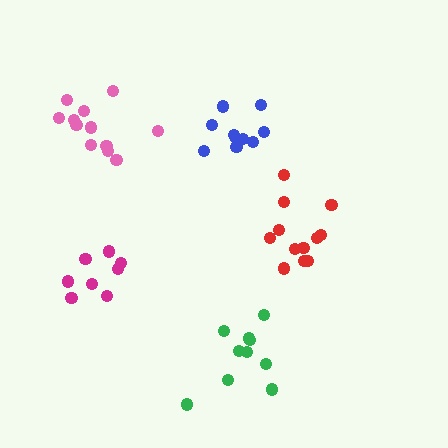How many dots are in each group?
Group 1: 8 dots, Group 2: 12 dots, Group 3: 10 dots, Group 4: 10 dots, Group 5: 12 dots (52 total).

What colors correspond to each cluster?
The clusters are colored: magenta, pink, blue, green, red.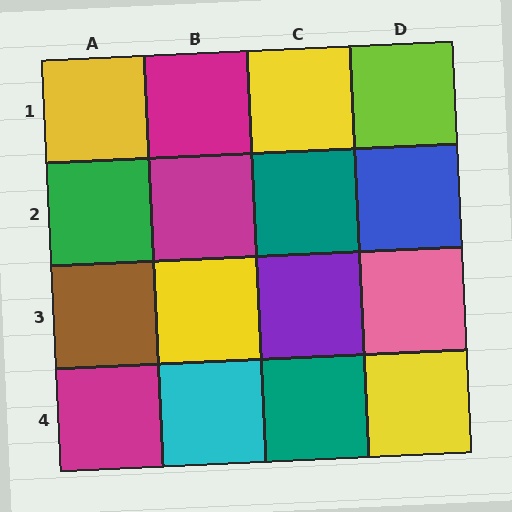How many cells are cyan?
1 cell is cyan.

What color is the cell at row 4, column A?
Magenta.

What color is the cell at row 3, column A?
Brown.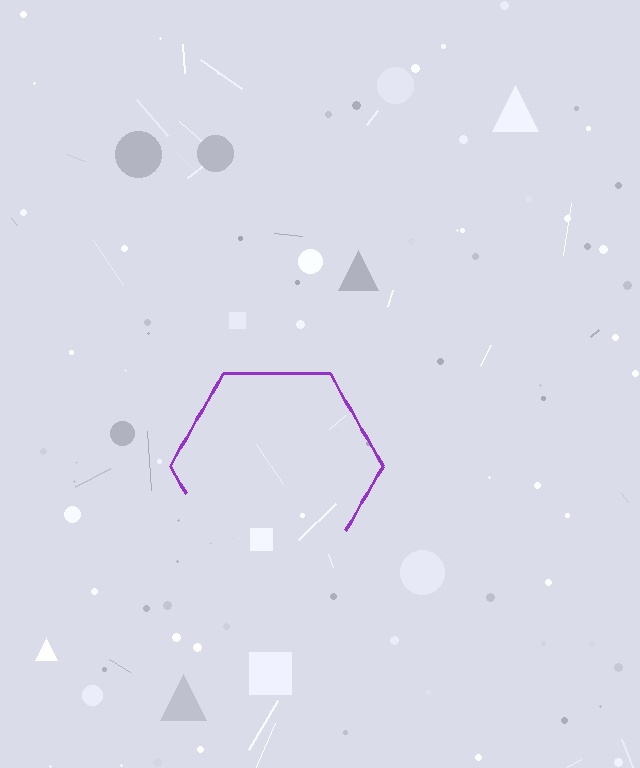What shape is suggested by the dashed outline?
The dashed outline suggests a hexagon.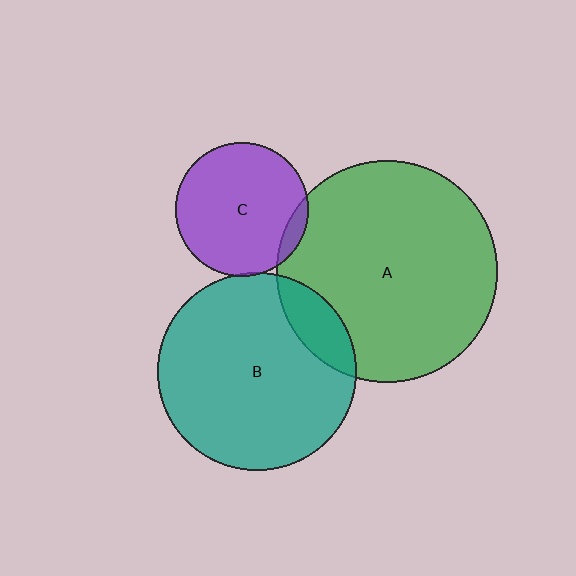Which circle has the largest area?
Circle A (green).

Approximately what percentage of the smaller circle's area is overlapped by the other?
Approximately 15%.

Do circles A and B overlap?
Yes.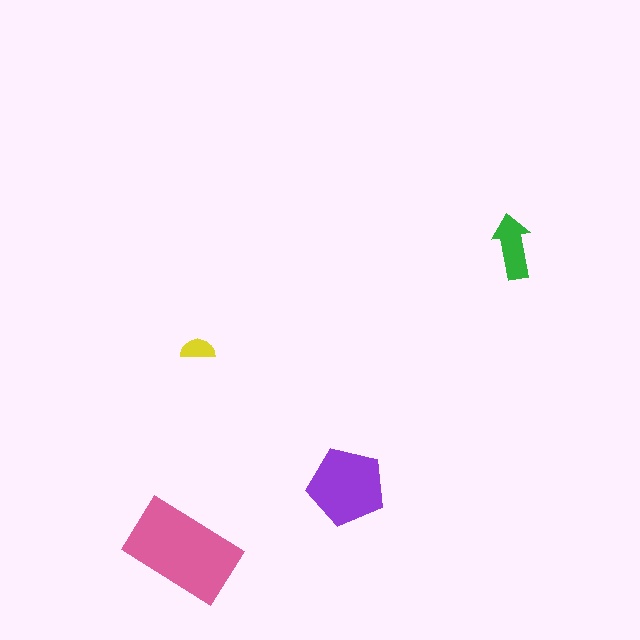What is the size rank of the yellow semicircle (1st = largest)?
4th.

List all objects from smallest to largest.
The yellow semicircle, the green arrow, the purple pentagon, the pink rectangle.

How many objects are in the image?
There are 4 objects in the image.